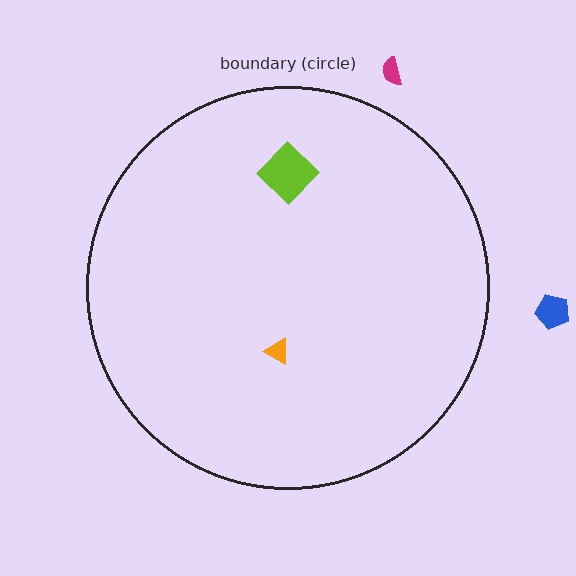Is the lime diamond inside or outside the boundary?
Inside.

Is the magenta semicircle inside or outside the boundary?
Outside.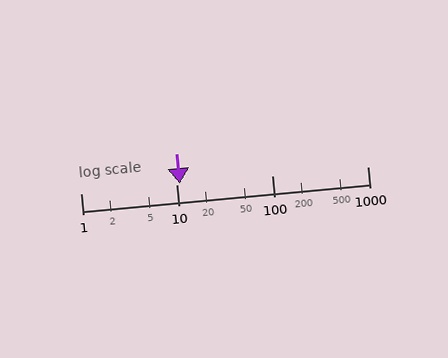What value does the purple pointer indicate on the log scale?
The pointer indicates approximately 11.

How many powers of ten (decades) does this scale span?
The scale spans 3 decades, from 1 to 1000.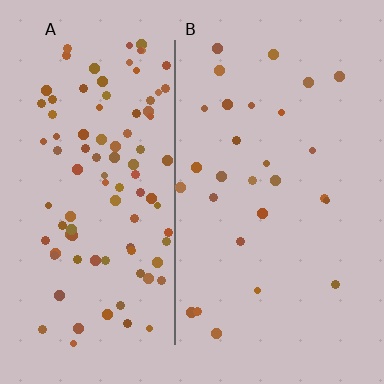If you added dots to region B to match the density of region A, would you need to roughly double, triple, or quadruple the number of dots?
Approximately quadruple.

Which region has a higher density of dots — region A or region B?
A (the left).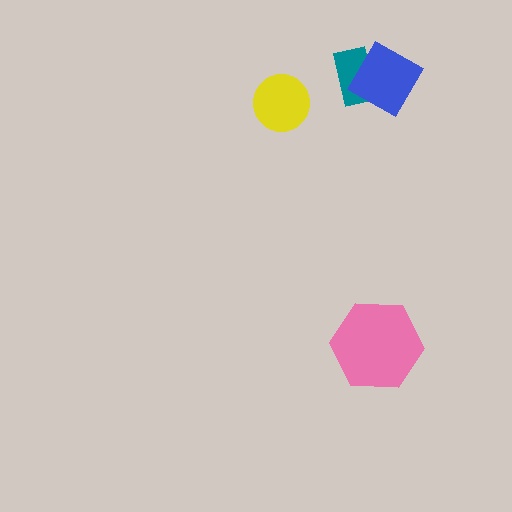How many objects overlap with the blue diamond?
1 object overlaps with the blue diamond.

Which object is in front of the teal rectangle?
The blue diamond is in front of the teal rectangle.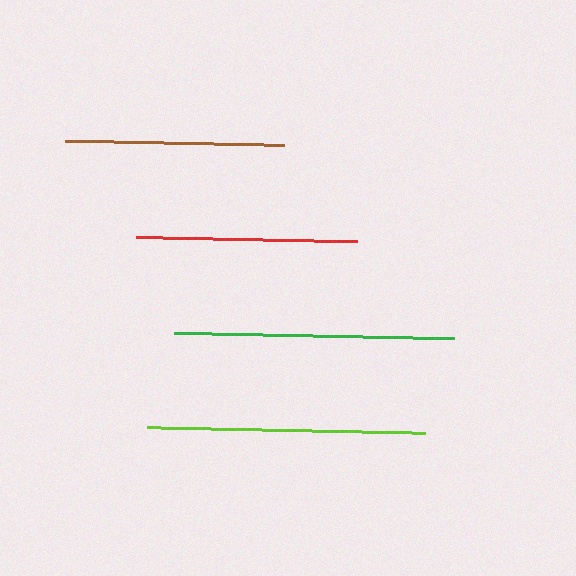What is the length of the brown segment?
The brown segment is approximately 219 pixels long.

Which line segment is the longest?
The green line is the longest at approximately 280 pixels.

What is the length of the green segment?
The green segment is approximately 280 pixels long.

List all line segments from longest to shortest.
From longest to shortest: green, lime, red, brown.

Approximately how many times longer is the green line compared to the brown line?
The green line is approximately 1.3 times the length of the brown line.